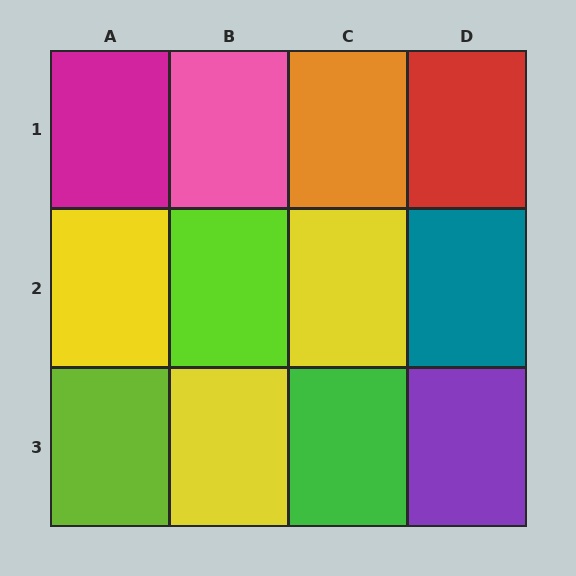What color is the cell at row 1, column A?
Magenta.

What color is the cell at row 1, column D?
Red.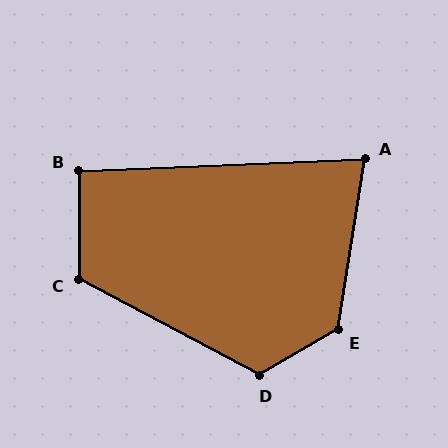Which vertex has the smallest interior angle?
A, at approximately 79 degrees.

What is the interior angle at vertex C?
Approximately 118 degrees (obtuse).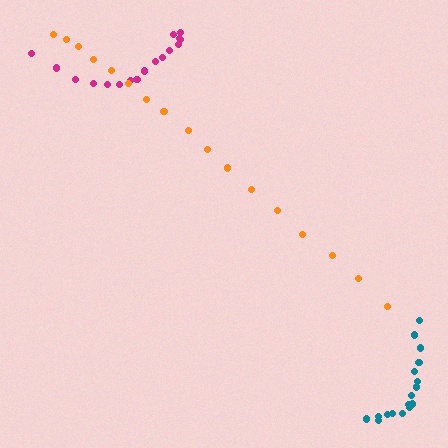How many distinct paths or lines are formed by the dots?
There are 3 distinct paths.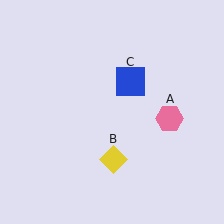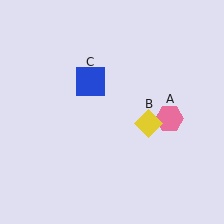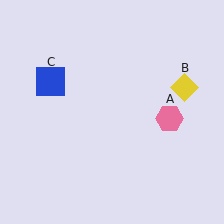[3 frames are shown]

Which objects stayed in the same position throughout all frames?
Pink hexagon (object A) remained stationary.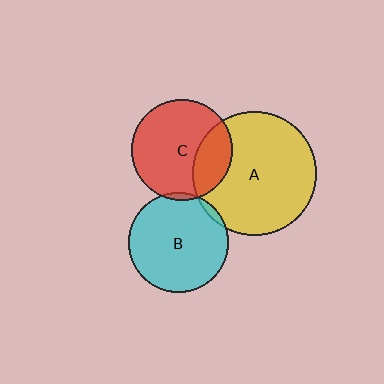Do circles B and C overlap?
Yes.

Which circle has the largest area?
Circle A (yellow).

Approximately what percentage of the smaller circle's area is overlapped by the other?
Approximately 5%.